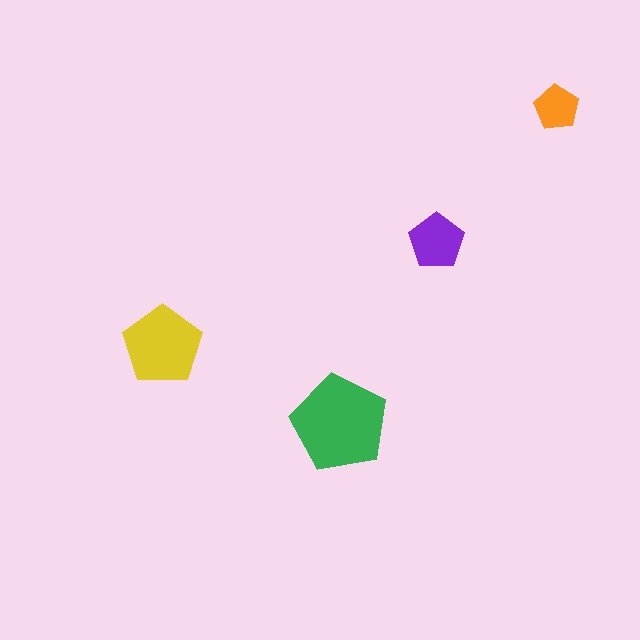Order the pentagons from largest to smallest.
the green one, the yellow one, the purple one, the orange one.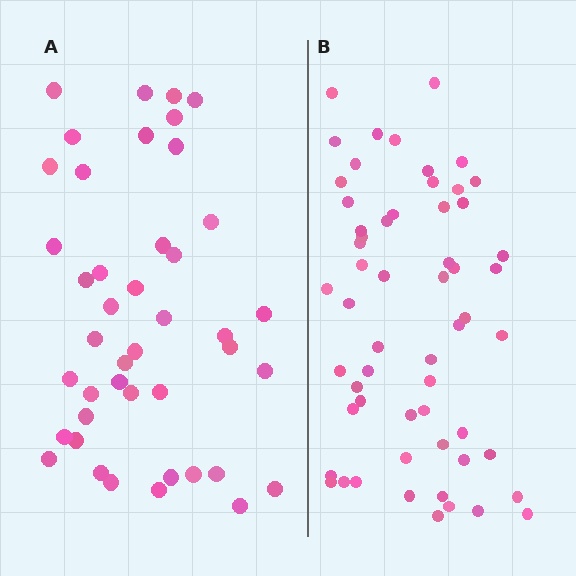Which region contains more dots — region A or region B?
Region B (the right region) has more dots.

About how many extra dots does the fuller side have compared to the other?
Region B has approximately 15 more dots than region A.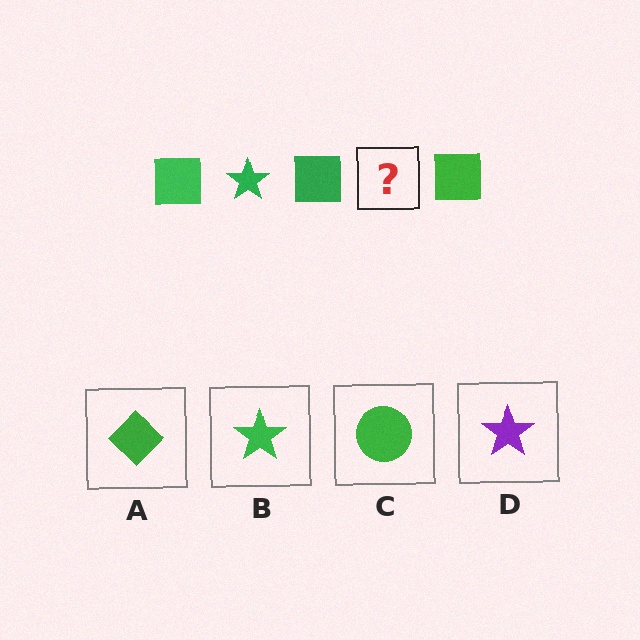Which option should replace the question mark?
Option B.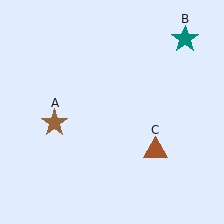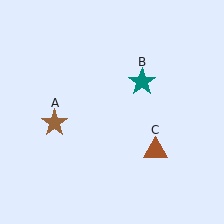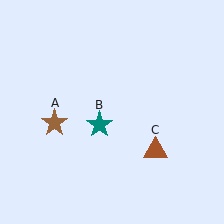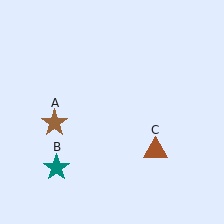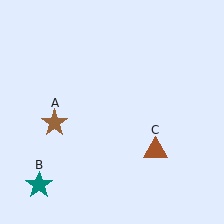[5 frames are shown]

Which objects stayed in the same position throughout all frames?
Brown star (object A) and brown triangle (object C) remained stationary.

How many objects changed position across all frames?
1 object changed position: teal star (object B).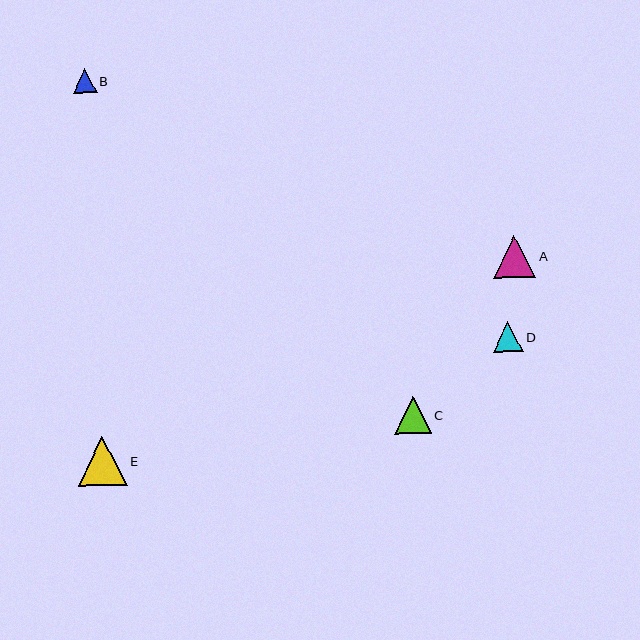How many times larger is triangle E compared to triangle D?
Triangle E is approximately 1.6 times the size of triangle D.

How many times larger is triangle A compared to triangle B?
Triangle A is approximately 1.8 times the size of triangle B.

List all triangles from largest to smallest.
From largest to smallest: E, A, C, D, B.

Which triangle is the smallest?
Triangle B is the smallest with a size of approximately 24 pixels.